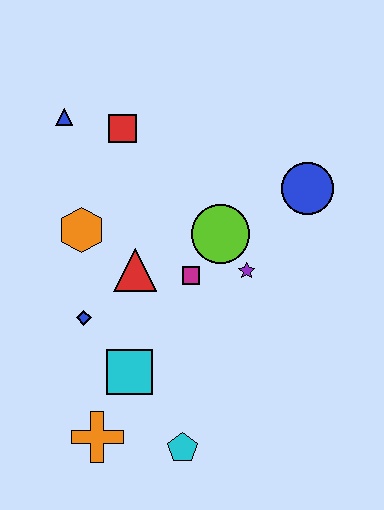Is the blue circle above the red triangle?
Yes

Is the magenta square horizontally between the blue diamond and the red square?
No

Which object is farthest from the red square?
The cyan pentagon is farthest from the red square.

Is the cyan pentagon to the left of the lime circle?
Yes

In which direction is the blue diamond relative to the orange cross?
The blue diamond is above the orange cross.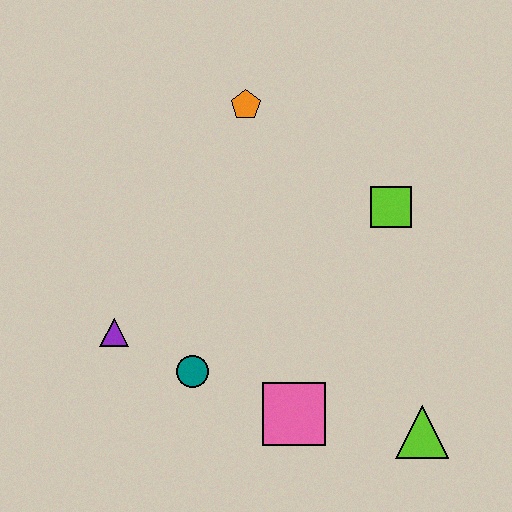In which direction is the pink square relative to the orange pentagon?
The pink square is below the orange pentagon.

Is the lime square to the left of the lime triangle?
Yes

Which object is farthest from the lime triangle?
The orange pentagon is farthest from the lime triangle.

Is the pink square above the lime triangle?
Yes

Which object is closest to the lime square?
The orange pentagon is closest to the lime square.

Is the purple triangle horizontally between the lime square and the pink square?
No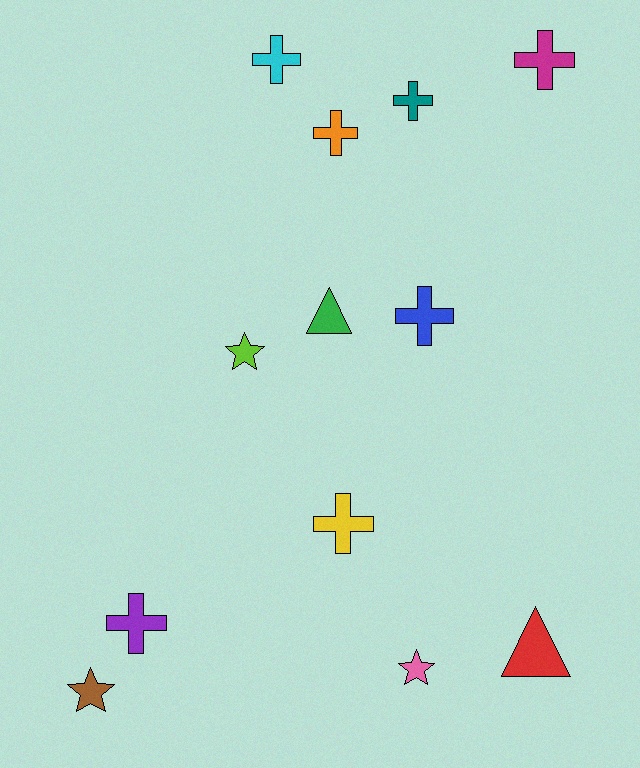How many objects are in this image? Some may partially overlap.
There are 12 objects.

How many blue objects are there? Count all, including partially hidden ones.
There is 1 blue object.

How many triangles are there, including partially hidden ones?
There are 2 triangles.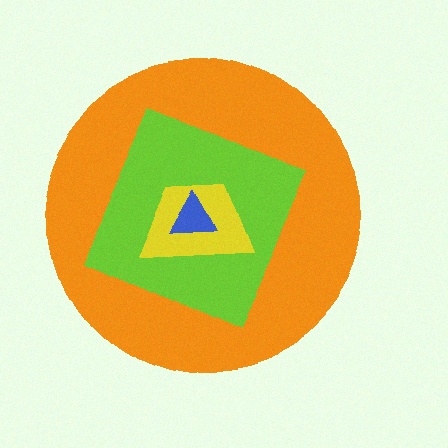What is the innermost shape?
The blue triangle.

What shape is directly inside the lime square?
The yellow trapezoid.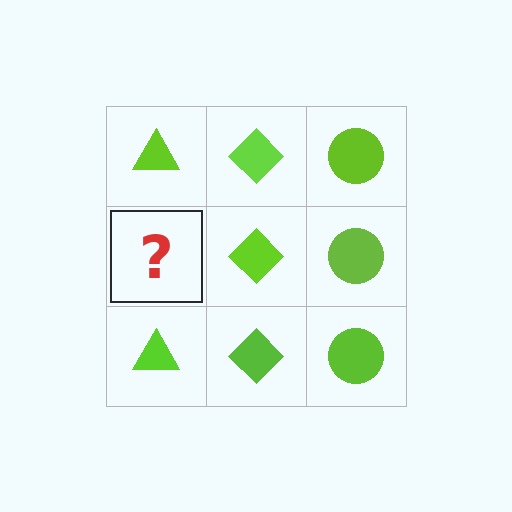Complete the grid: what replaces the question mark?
The question mark should be replaced with a lime triangle.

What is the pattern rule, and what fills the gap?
The rule is that each column has a consistent shape. The gap should be filled with a lime triangle.